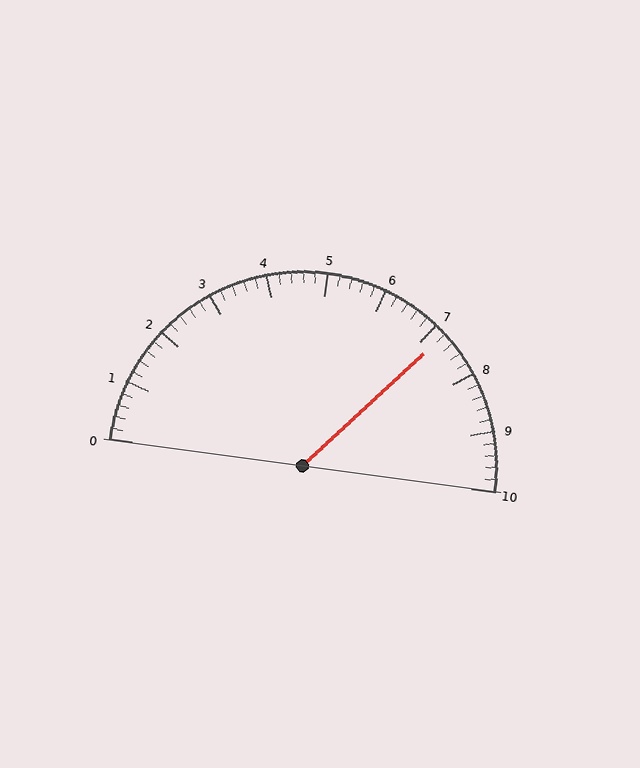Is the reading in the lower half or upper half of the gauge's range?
The reading is in the upper half of the range (0 to 10).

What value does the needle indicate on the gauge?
The needle indicates approximately 7.2.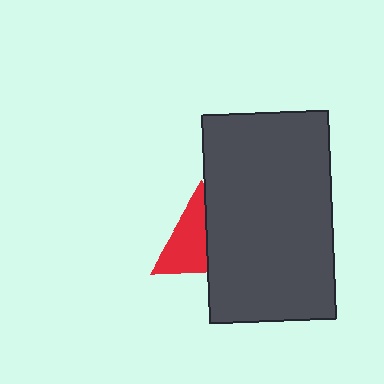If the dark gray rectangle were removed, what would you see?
You would see the complete red triangle.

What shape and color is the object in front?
The object in front is a dark gray rectangle.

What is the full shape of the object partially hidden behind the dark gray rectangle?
The partially hidden object is a red triangle.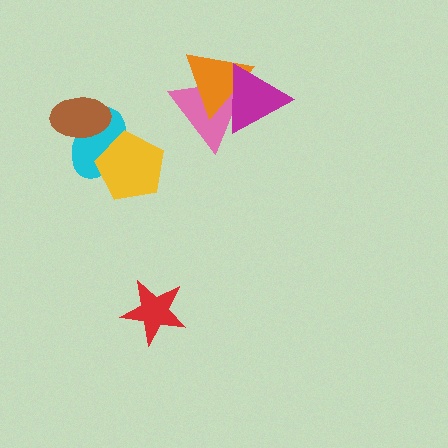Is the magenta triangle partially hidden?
No, no other shape covers it.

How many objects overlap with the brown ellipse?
1 object overlaps with the brown ellipse.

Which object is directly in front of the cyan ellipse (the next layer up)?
The brown ellipse is directly in front of the cyan ellipse.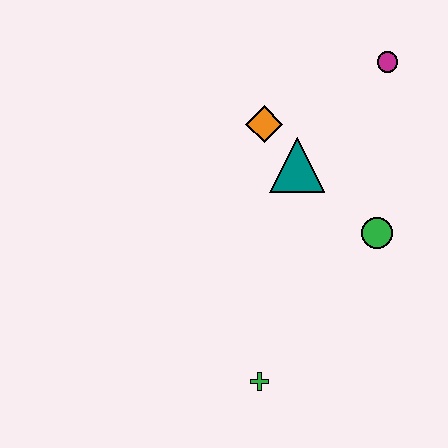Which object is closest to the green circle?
The teal triangle is closest to the green circle.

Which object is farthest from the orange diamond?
The green cross is farthest from the orange diamond.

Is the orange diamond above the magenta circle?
No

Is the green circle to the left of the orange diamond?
No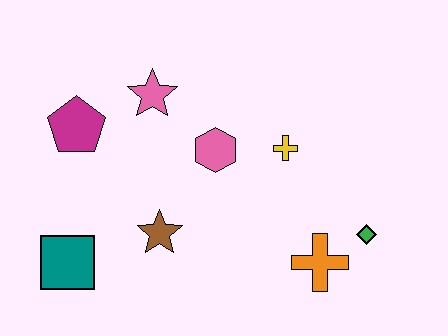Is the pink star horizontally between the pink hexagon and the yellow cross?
No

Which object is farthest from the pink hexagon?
The teal square is farthest from the pink hexagon.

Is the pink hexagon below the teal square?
No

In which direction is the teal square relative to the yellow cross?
The teal square is to the left of the yellow cross.